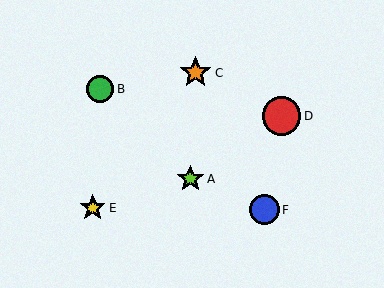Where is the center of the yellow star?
The center of the yellow star is at (93, 208).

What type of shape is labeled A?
Shape A is a lime star.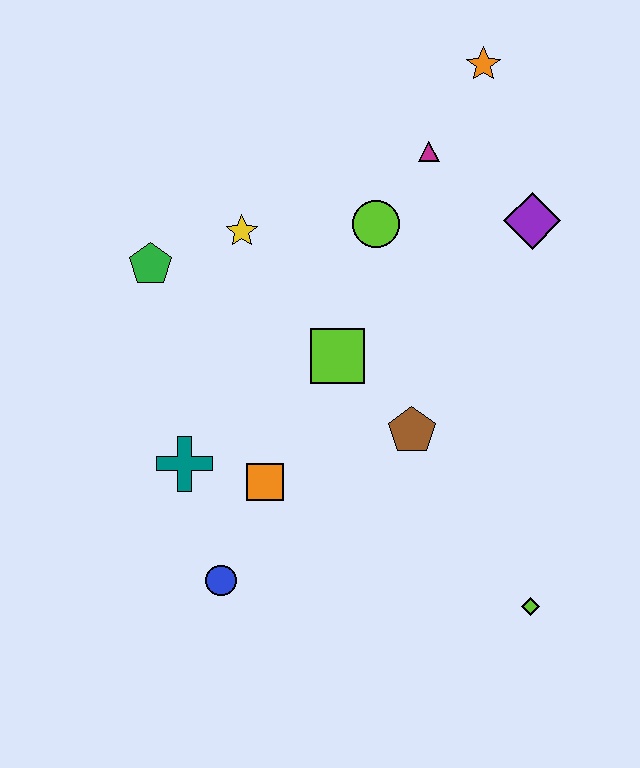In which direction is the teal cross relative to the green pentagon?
The teal cross is below the green pentagon.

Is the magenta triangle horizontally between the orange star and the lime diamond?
No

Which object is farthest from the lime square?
The orange star is farthest from the lime square.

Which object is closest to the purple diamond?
The magenta triangle is closest to the purple diamond.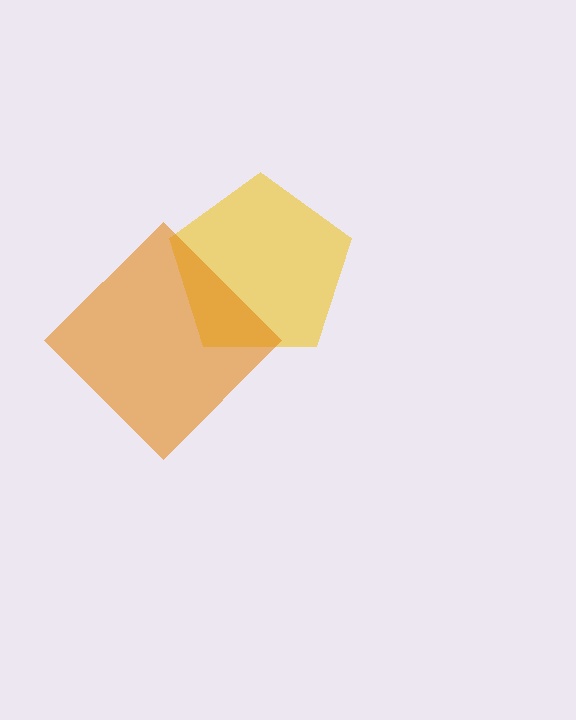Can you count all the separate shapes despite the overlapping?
Yes, there are 2 separate shapes.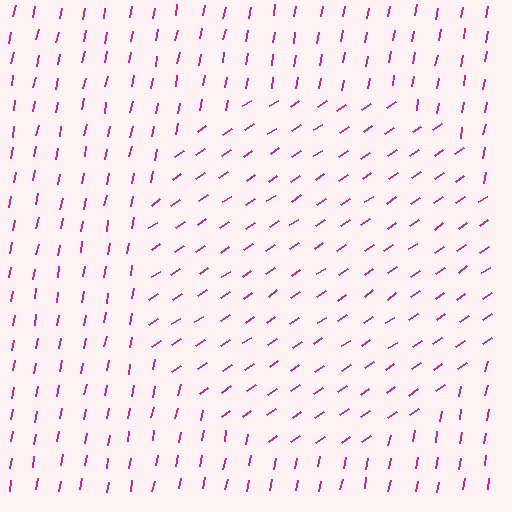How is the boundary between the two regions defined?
The boundary is defined purely by a change in line orientation (approximately 45 degrees difference). All lines are the same color and thickness.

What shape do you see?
I see a circle.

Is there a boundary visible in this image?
Yes, there is a texture boundary formed by a change in line orientation.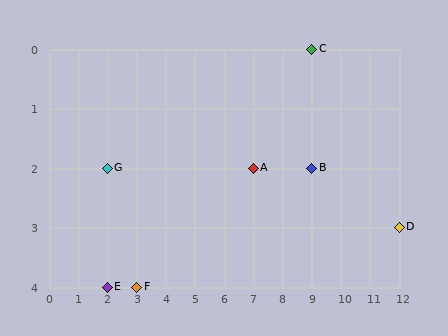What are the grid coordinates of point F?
Point F is at grid coordinates (3, 4).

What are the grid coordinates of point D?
Point D is at grid coordinates (12, 3).